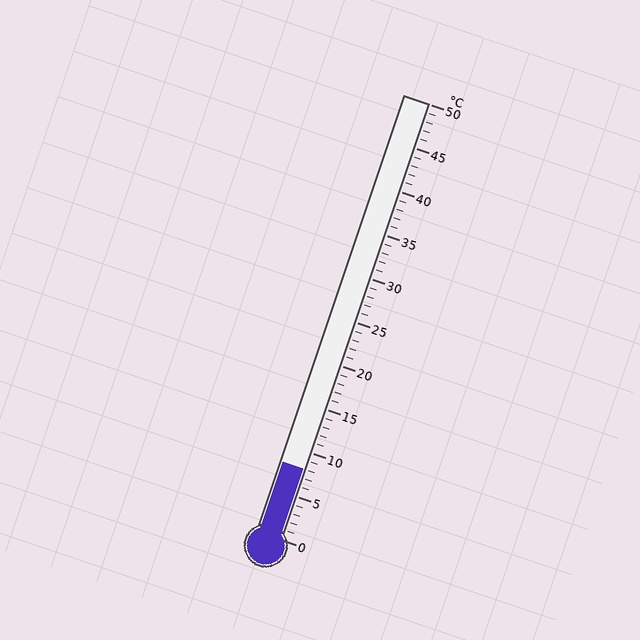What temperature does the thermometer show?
The thermometer shows approximately 8°C.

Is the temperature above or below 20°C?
The temperature is below 20°C.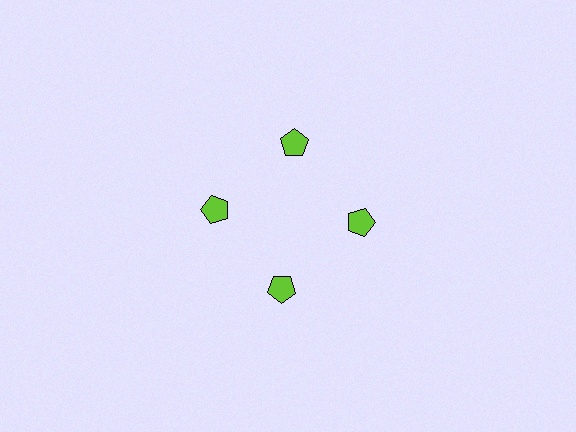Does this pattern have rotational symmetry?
Yes, this pattern has 4-fold rotational symmetry. It looks the same after rotating 90 degrees around the center.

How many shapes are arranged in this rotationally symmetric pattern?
There are 4 shapes, arranged in 4 groups of 1.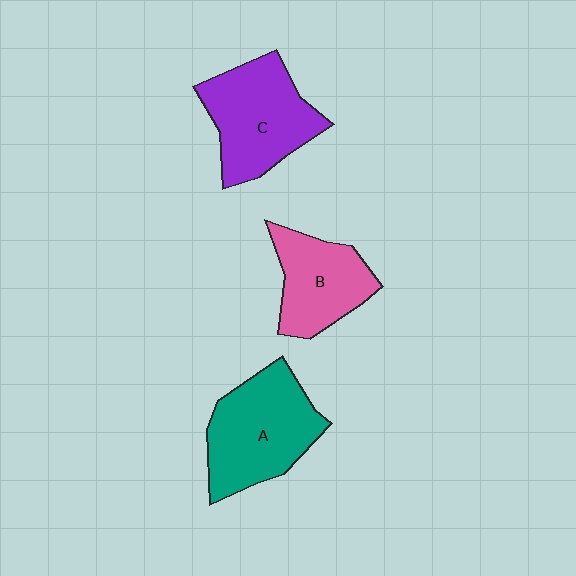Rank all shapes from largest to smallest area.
From largest to smallest: A (teal), C (purple), B (pink).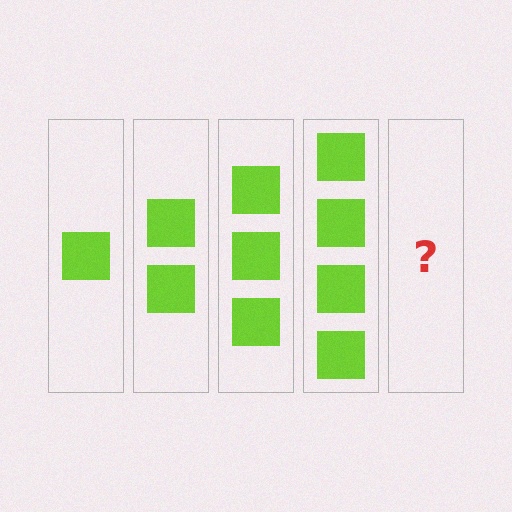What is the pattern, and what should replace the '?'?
The pattern is that each step adds one more square. The '?' should be 5 squares.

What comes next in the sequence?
The next element should be 5 squares.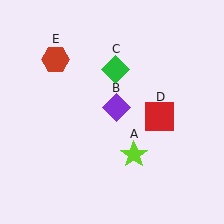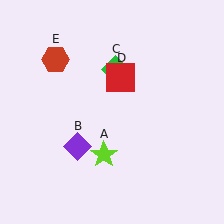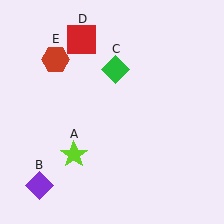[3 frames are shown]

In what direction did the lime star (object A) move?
The lime star (object A) moved left.